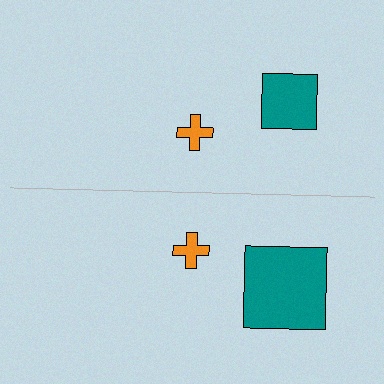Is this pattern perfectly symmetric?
No, the pattern is not perfectly symmetric. The teal square on the bottom side has a different size than its mirror counterpart.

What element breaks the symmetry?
The teal square on the bottom side has a different size than its mirror counterpart.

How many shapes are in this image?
There are 4 shapes in this image.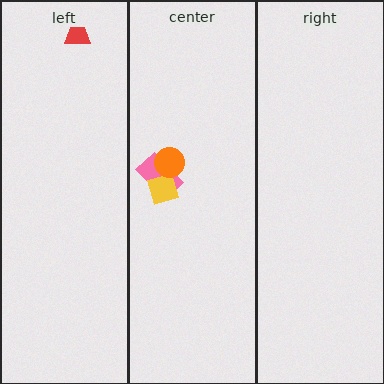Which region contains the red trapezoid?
The left region.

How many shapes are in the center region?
3.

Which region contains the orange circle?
The center region.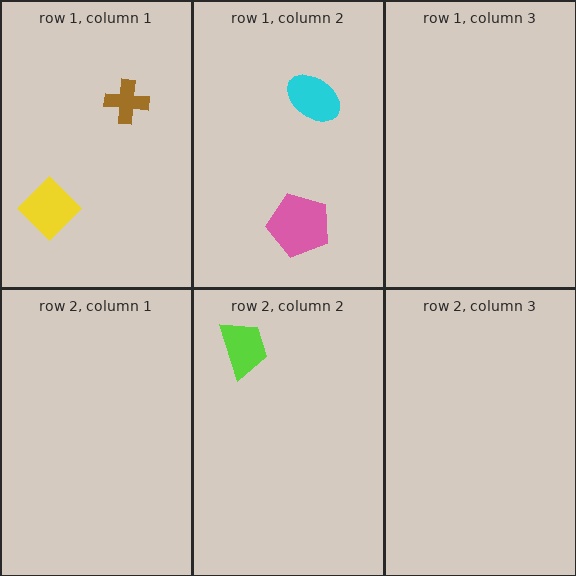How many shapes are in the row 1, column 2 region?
2.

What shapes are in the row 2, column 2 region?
The lime trapezoid.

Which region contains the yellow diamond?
The row 1, column 1 region.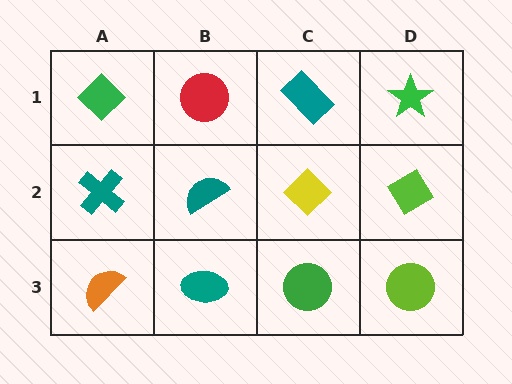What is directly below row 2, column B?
A teal ellipse.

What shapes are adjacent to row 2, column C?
A teal rectangle (row 1, column C), a green circle (row 3, column C), a teal semicircle (row 2, column B), a lime diamond (row 2, column D).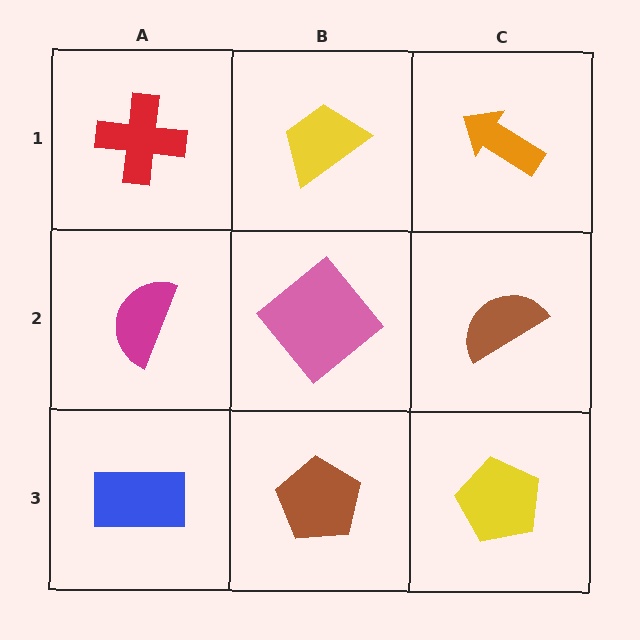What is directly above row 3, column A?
A magenta semicircle.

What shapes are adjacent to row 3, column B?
A pink diamond (row 2, column B), a blue rectangle (row 3, column A), a yellow pentagon (row 3, column C).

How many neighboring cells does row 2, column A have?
3.